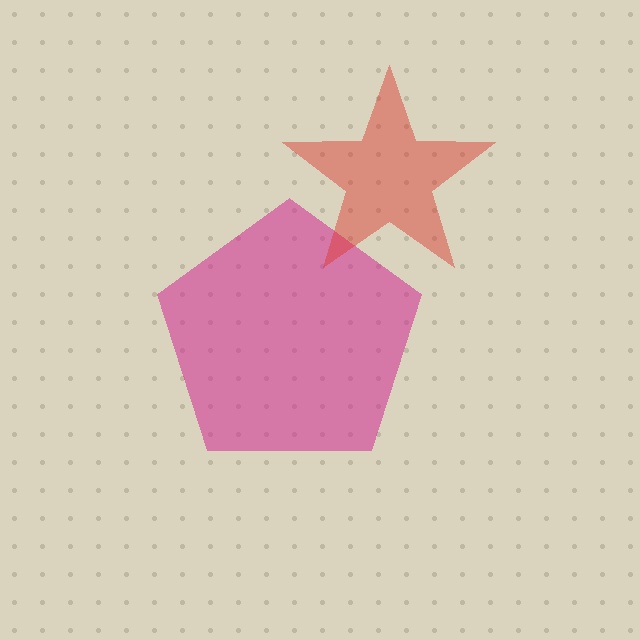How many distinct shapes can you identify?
There are 2 distinct shapes: a magenta pentagon, a red star.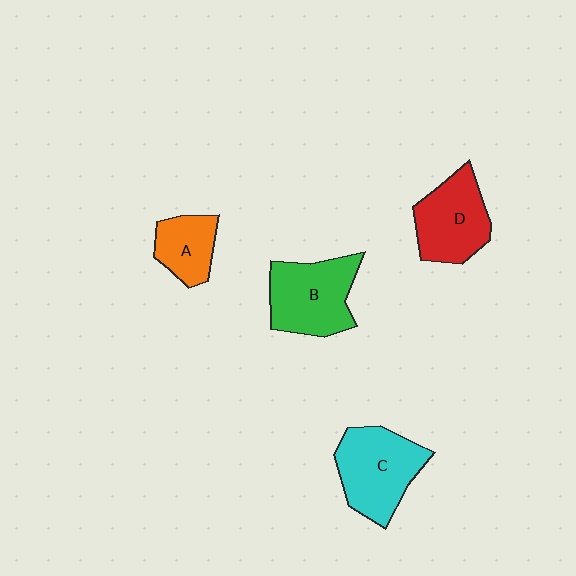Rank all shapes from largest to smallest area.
From largest to smallest: C (cyan), B (green), D (red), A (orange).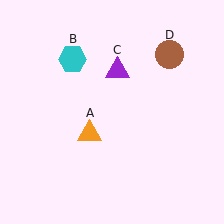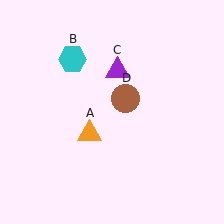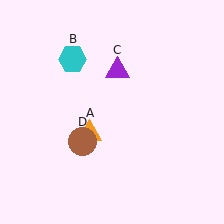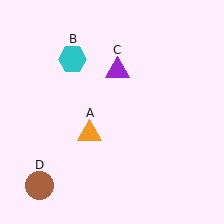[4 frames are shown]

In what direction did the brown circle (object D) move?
The brown circle (object D) moved down and to the left.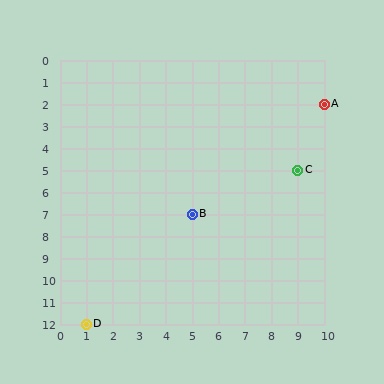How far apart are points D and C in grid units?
Points D and C are 8 columns and 7 rows apart (about 10.6 grid units diagonally).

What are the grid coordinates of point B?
Point B is at grid coordinates (5, 7).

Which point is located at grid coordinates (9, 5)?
Point C is at (9, 5).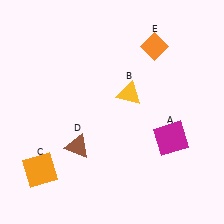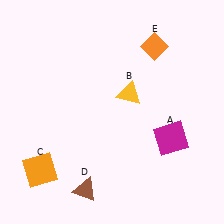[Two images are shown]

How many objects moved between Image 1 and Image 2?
1 object moved between the two images.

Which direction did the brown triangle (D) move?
The brown triangle (D) moved down.